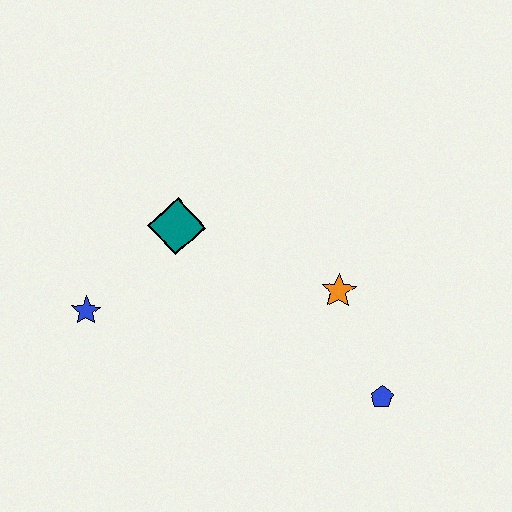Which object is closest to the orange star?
The blue pentagon is closest to the orange star.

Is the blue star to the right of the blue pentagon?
No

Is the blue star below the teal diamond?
Yes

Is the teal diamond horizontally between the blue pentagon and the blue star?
Yes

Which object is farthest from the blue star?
The blue pentagon is farthest from the blue star.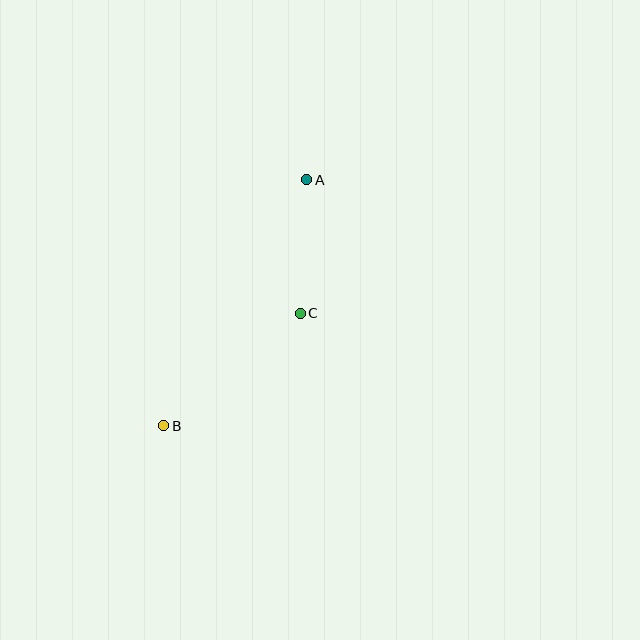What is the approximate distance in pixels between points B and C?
The distance between B and C is approximately 177 pixels.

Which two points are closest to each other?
Points A and C are closest to each other.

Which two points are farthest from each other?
Points A and B are farthest from each other.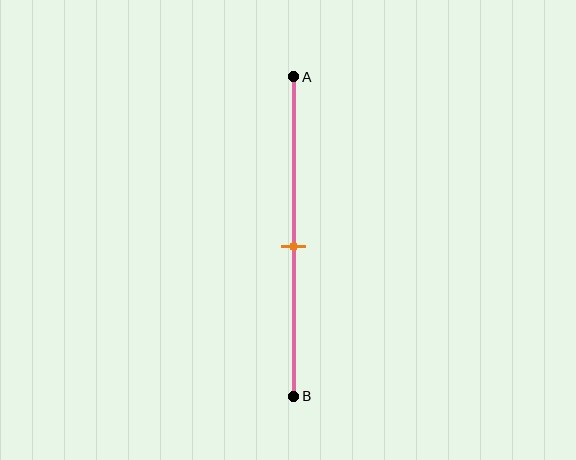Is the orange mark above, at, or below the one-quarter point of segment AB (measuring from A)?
The orange mark is below the one-quarter point of segment AB.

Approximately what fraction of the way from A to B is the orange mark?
The orange mark is approximately 55% of the way from A to B.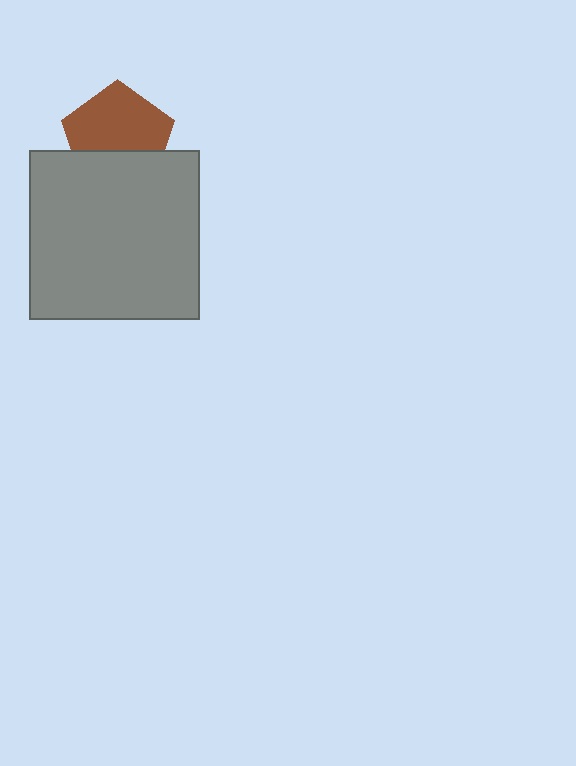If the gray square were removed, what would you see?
You would see the complete brown pentagon.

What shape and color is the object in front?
The object in front is a gray square.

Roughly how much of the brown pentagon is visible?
About half of it is visible (roughly 63%).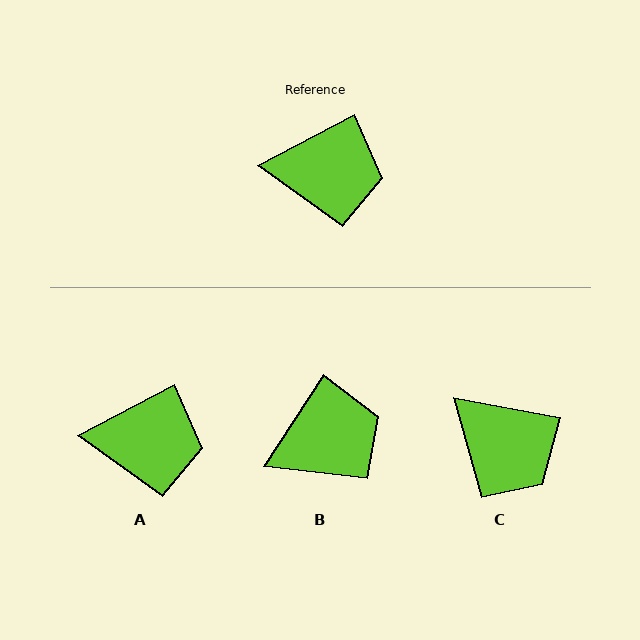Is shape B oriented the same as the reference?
No, it is off by about 29 degrees.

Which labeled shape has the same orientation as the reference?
A.